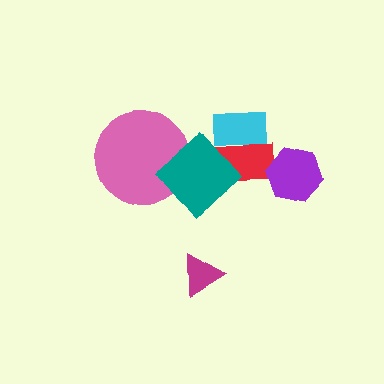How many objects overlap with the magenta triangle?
0 objects overlap with the magenta triangle.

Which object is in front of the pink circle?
The teal diamond is in front of the pink circle.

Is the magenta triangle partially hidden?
No, no other shape covers it.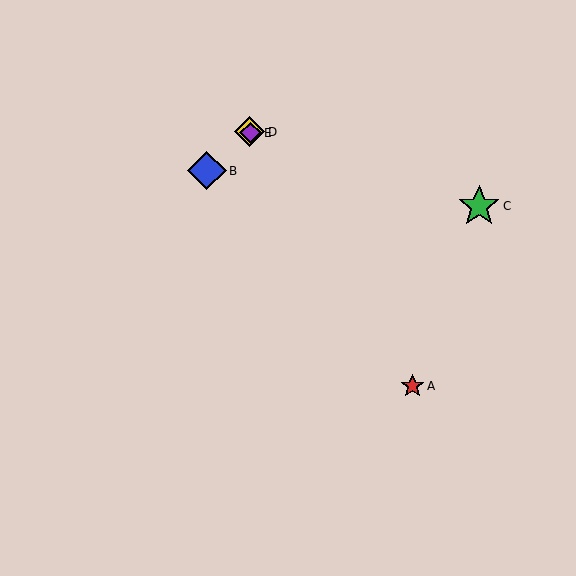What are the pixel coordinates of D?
Object D is at (250, 132).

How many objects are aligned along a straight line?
3 objects (A, D, E) are aligned along a straight line.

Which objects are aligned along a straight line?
Objects A, D, E are aligned along a straight line.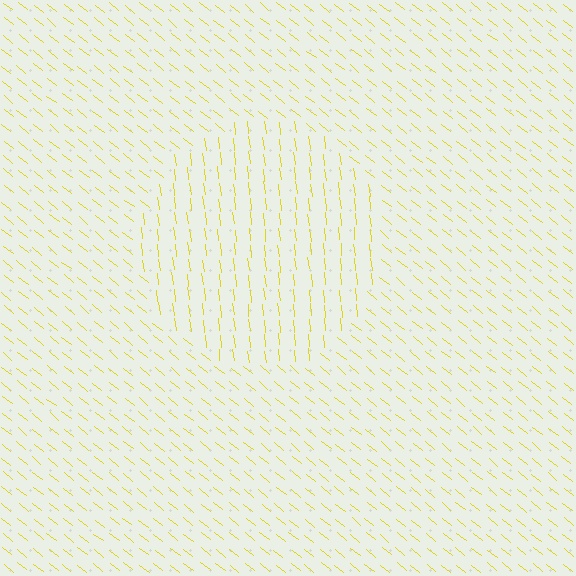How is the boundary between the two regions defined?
The boundary is defined purely by a change in line orientation (approximately 45 degrees difference). All lines are the same color and thickness.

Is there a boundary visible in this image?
Yes, there is a texture boundary formed by a change in line orientation.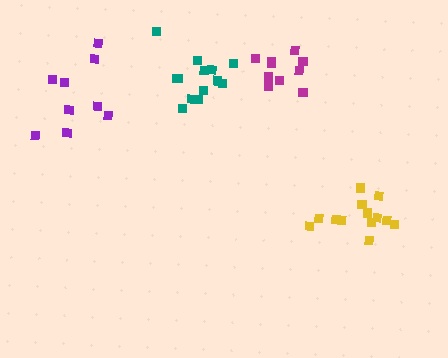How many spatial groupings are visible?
There are 4 spatial groupings.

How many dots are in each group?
Group 1: 14 dots, Group 2: 10 dots, Group 3: 13 dots, Group 4: 9 dots (46 total).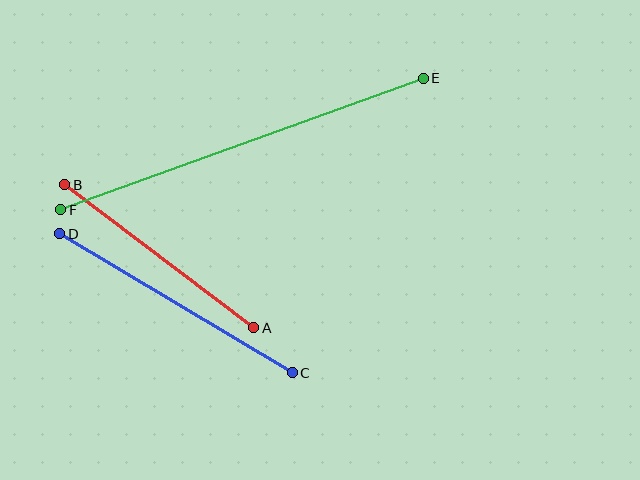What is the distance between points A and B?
The distance is approximately 237 pixels.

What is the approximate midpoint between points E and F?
The midpoint is at approximately (242, 144) pixels.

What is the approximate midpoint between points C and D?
The midpoint is at approximately (176, 303) pixels.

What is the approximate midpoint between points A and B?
The midpoint is at approximately (159, 256) pixels.